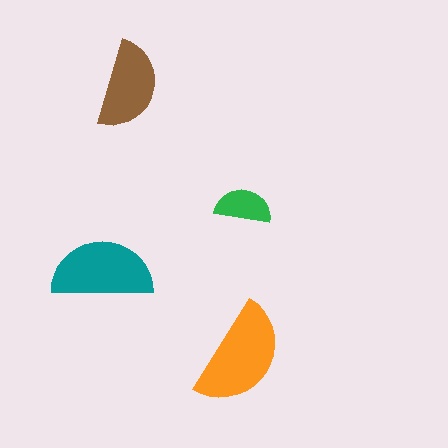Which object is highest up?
The brown semicircle is topmost.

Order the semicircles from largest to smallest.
the orange one, the teal one, the brown one, the green one.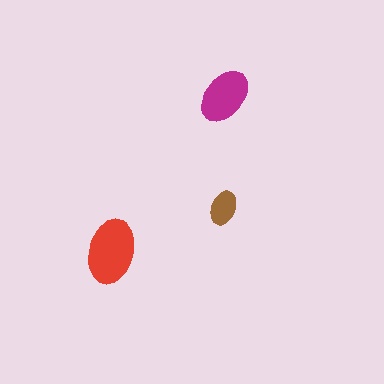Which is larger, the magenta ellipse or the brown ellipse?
The magenta one.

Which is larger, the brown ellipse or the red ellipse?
The red one.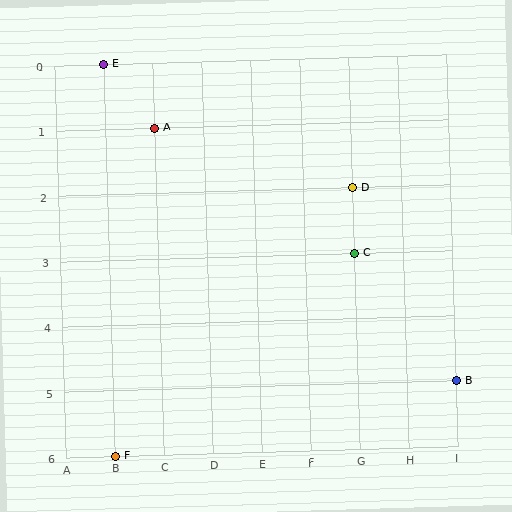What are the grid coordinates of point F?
Point F is at grid coordinates (B, 6).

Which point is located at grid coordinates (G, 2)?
Point D is at (G, 2).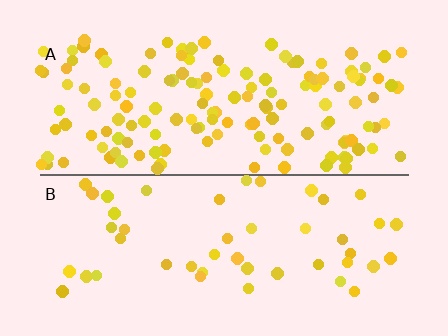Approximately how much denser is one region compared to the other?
Approximately 3.0× — region A over region B.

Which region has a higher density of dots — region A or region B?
A (the top).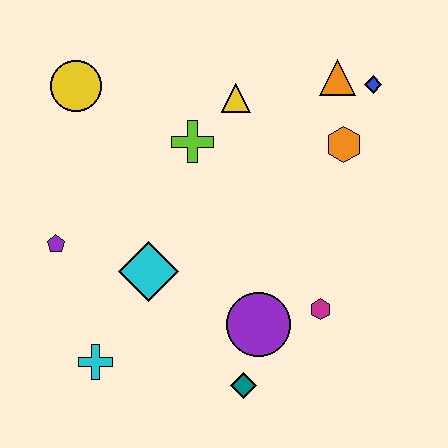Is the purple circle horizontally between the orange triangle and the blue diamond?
No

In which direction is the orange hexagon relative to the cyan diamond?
The orange hexagon is to the right of the cyan diamond.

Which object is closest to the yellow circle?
The lime cross is closest to the yellow circle.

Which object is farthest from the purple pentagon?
The blue diamond is farthest from the purple pentagon.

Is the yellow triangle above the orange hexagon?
Yes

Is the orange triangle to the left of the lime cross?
No